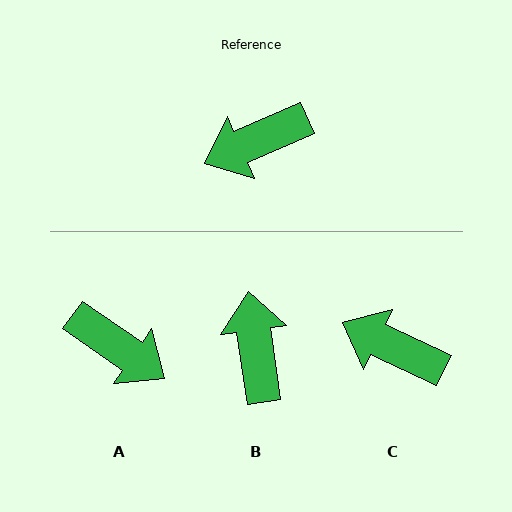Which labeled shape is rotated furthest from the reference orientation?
A, about 122 degrees away.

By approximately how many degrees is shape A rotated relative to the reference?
Approximately 122 degrees counter-clockwise.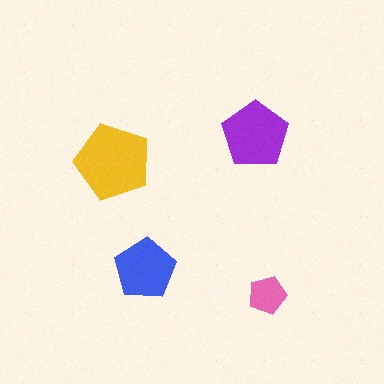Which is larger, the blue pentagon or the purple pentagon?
The purple one.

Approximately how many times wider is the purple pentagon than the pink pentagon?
About 2 times wider.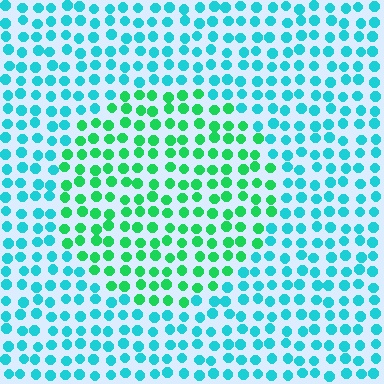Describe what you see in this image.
The image is filled with small cyan elements in a uniform arrangement. A circle-shaped region is visible where the elements are tinted to a slightly different hue, forming a subtle color boundary.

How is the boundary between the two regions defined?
The boundary is defined purely by a slight shift in hue (about 43 degrees). Spacing, size, and orientation are identical on both sides.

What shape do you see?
I see a circle.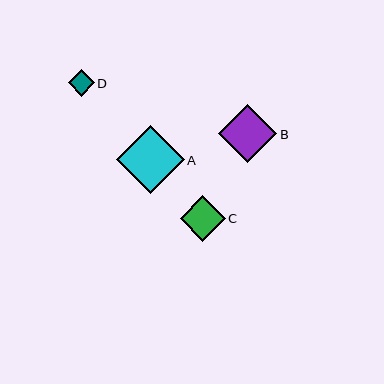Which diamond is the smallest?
Diamond D is the smallest with a size of approximately 26 pixels.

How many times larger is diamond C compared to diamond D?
Diamond C is approximately 1.7 times the size of diamond D.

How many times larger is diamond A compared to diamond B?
Diamond A is approximately 1.2 times the size of diamond B.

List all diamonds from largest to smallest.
From largest to smallest: A, B, C, D.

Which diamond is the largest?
Diamond A is the largest with a size of approximately 68 pixels.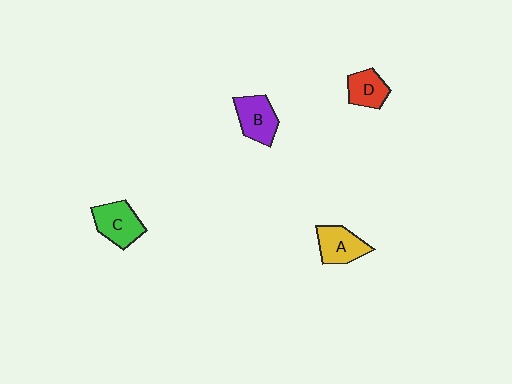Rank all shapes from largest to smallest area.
From largest to smallest: C (green), B (purple), A (yellow), D (red).